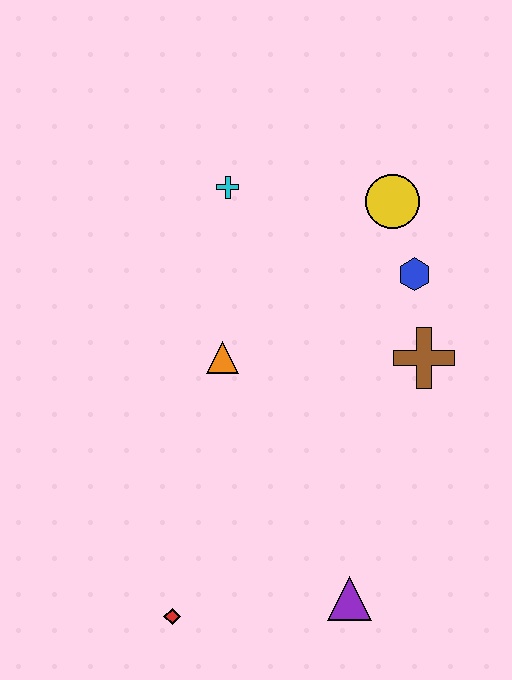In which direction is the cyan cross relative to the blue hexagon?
The cyan cross is to the left of the blue hexagon.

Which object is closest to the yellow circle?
The blue hexagon is closest to the yellow circle.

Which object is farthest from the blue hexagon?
The red diamond is farthest from the blue hexagon.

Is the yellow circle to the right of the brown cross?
No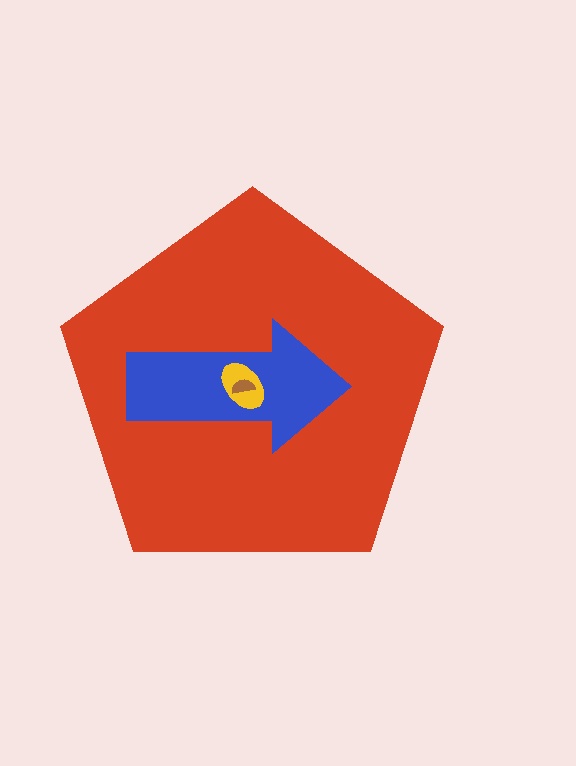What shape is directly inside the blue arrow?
The yellow ellipse.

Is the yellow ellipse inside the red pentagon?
Yes.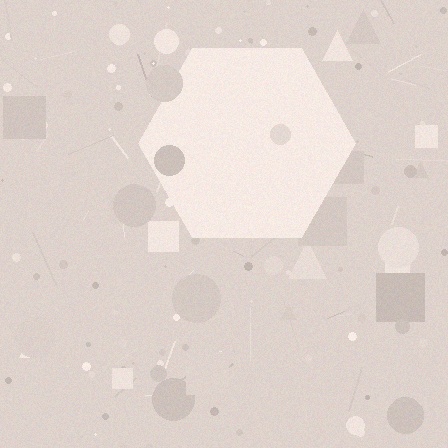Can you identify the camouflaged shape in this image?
The camouflaged shape is a hexagon.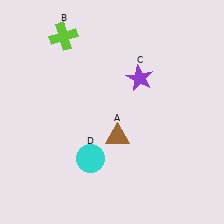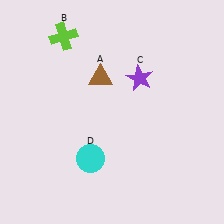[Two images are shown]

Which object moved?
The brown triangle (A) moved up.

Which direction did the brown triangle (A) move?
The brown triangle (A) moved up.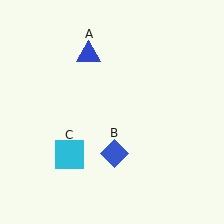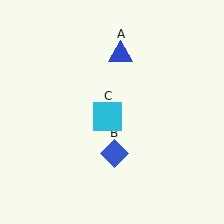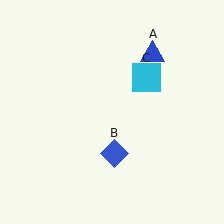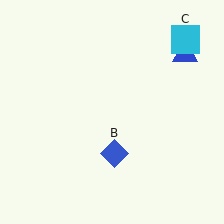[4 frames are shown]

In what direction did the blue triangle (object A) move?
The blue triangle (object A) moved right.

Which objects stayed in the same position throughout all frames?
Blue diamond (object B) remained stationary.